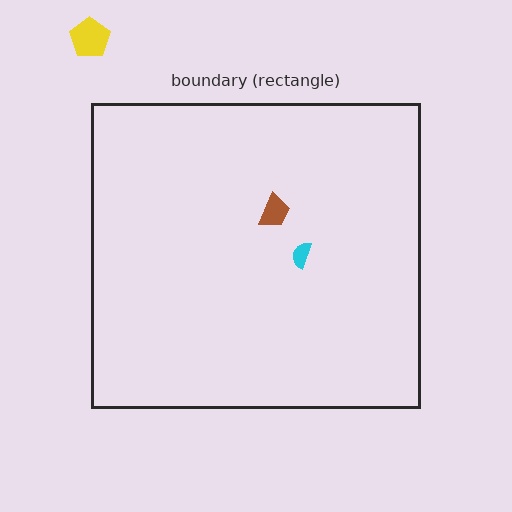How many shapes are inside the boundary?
2 inside, 1 outside.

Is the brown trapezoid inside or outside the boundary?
Inside.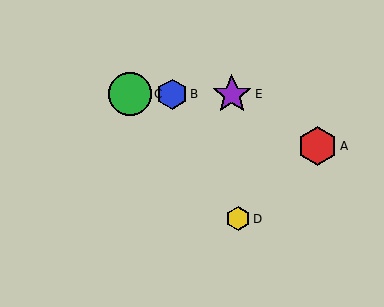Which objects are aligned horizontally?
Objects B, C, E are aligned horizontally.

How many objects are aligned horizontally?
3 objects (B, C, E) are aligned horizontally.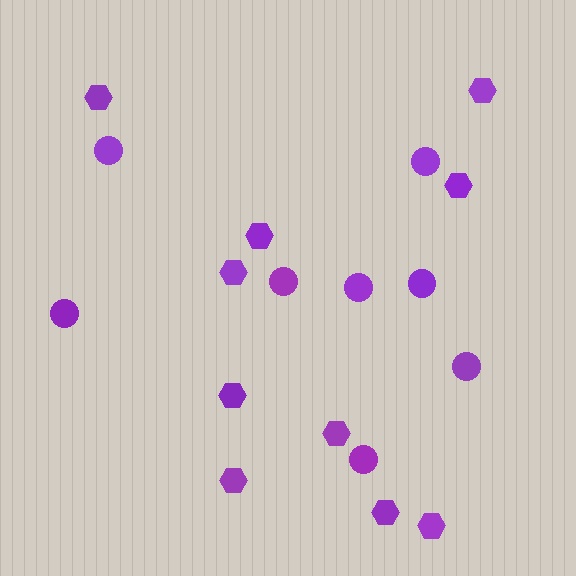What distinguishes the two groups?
There are 2 groups: one group of hexagons (10) and one group of circles (8).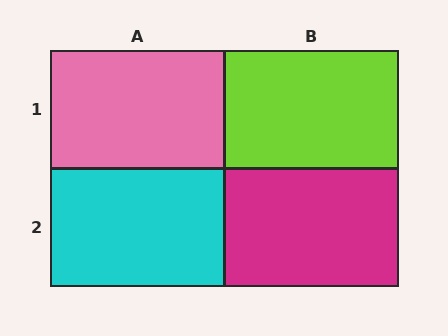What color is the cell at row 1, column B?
Lime.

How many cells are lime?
1 cell is lime.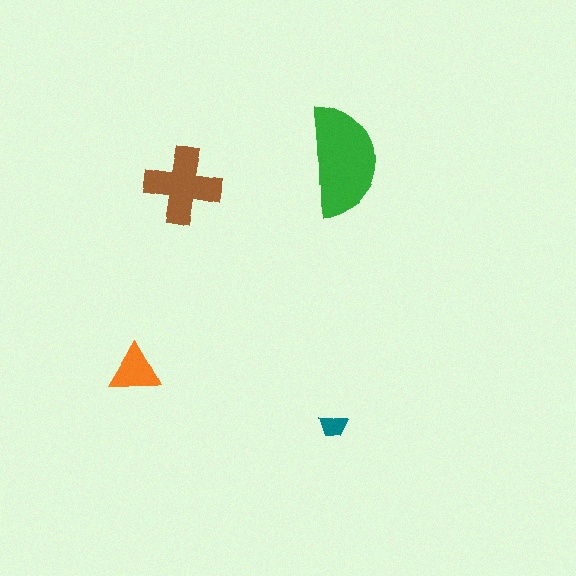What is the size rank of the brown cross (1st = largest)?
2nd.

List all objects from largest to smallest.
The green semicircle, the brown cross, the orange triangle, the teal trapezoid.